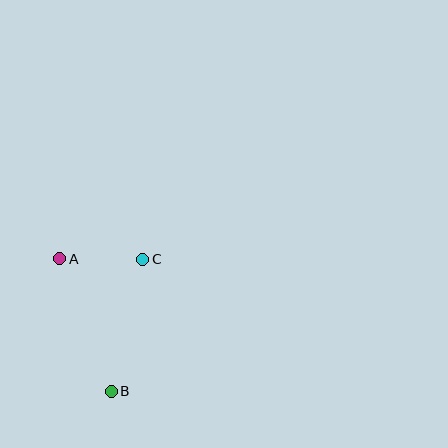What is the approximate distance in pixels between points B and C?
The distance between B and C is approximately 136 pixels.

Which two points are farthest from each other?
Points A and B are farthest from each other.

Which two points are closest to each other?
Points A and C are closest to each other.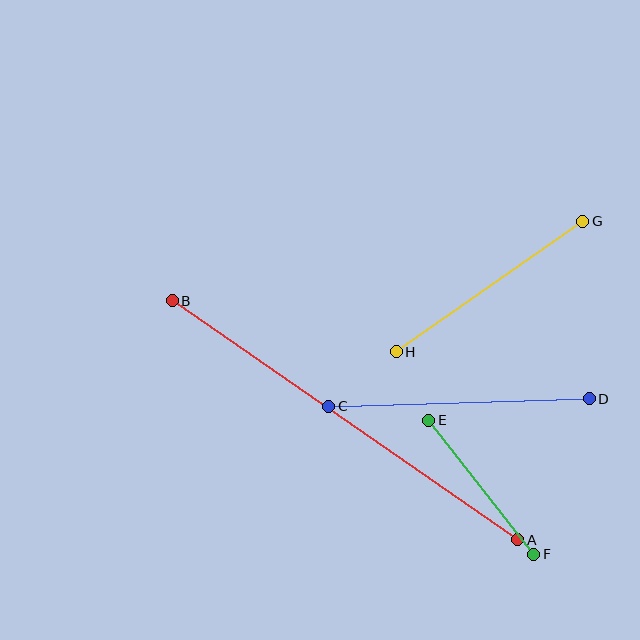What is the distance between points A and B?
The distance is approximately 420 pixels.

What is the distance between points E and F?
The distance is approximately 170 pixels.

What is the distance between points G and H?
The distance is approximately 227 pixels.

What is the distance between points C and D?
The distance is approximately 261 pixels.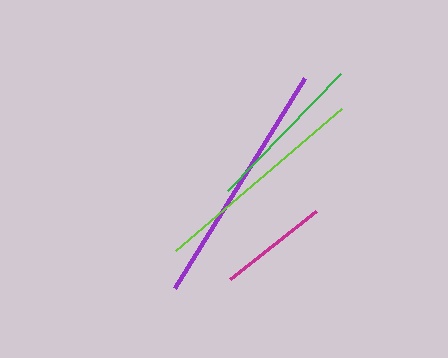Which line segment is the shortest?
The magenta line is the shortest at approximately 110 pixels.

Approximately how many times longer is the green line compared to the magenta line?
The green line is approximately 1.5 times the length of the magenta line.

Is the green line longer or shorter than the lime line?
The lime line is longer than the green line.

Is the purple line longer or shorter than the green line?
The purple line is longer than the green line.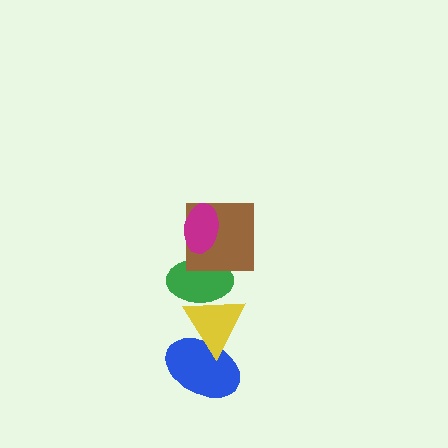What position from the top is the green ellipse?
The green ellipse is 3rd from the top.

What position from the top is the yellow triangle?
The yellow triangle is 4th from the top.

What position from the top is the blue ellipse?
The blue ellipse is 5th from the top.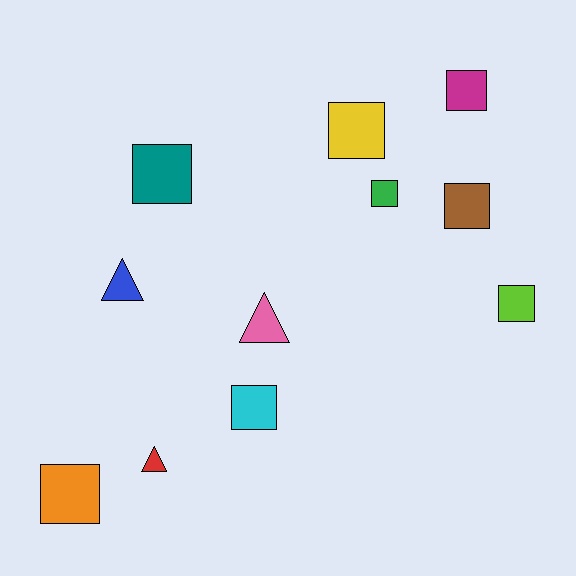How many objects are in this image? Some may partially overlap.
There are 11 objects.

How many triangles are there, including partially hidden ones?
There are 3 triangles.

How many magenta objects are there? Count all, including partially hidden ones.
There is 1 magenta object.